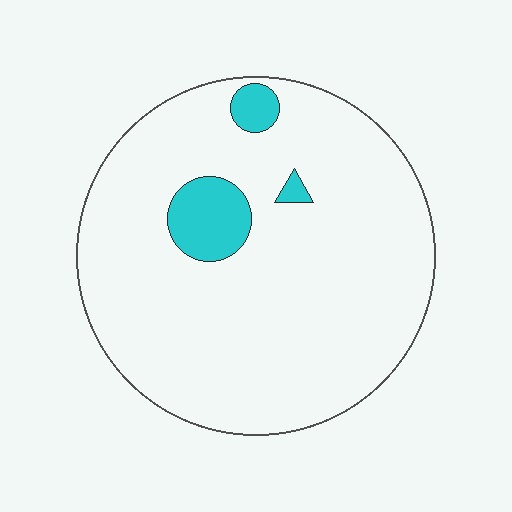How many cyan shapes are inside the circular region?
3.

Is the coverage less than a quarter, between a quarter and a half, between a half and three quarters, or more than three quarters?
Less than a quarter.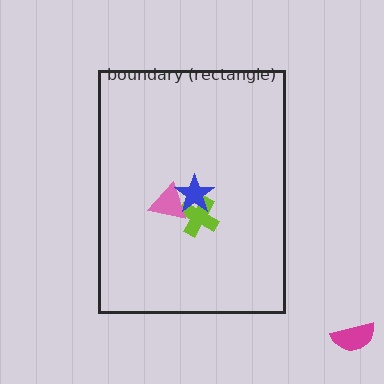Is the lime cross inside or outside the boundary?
Inside.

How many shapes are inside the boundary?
3 inside, 1 outside.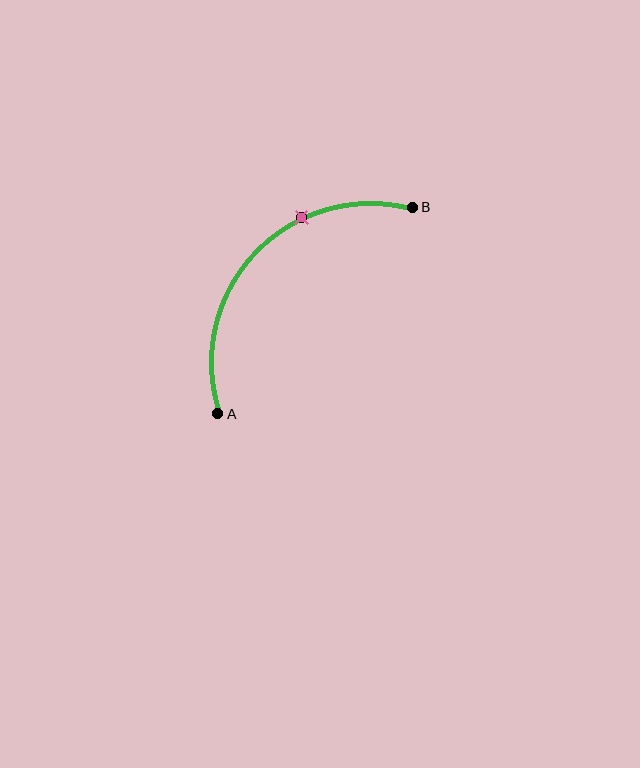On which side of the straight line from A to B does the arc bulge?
The arc bulges above and to the left of the straight line connecting A and B.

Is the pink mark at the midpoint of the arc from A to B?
No. The pink mark lies on the arc but is closer to endpoint B. The arc midpoint would be at the point on the curve equidistant along the arc from both A and B.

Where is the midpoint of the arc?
The arc midpoint is the point on the curve farthest from the straight line joining A and B. It sits above and to the left of that line.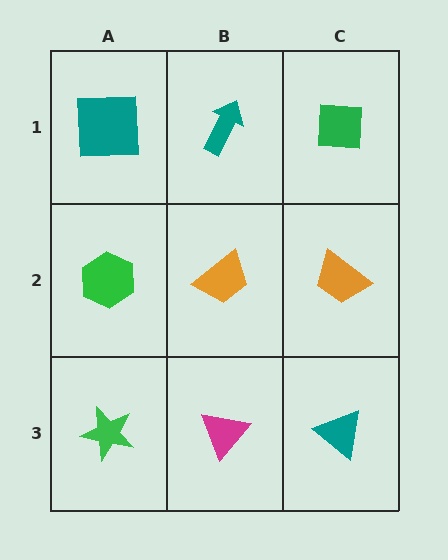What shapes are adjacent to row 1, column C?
An orange trapezoid (row 2, column C), a teal arrow (row 1, column B).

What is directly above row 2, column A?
A teal square.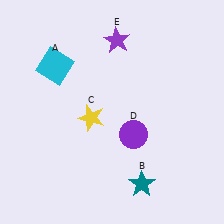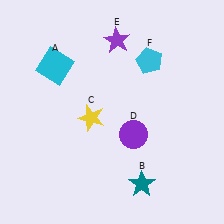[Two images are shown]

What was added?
A cyan pentagon (F) was added in Image 2.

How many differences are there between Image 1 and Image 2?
There is 1 difference between the two images.